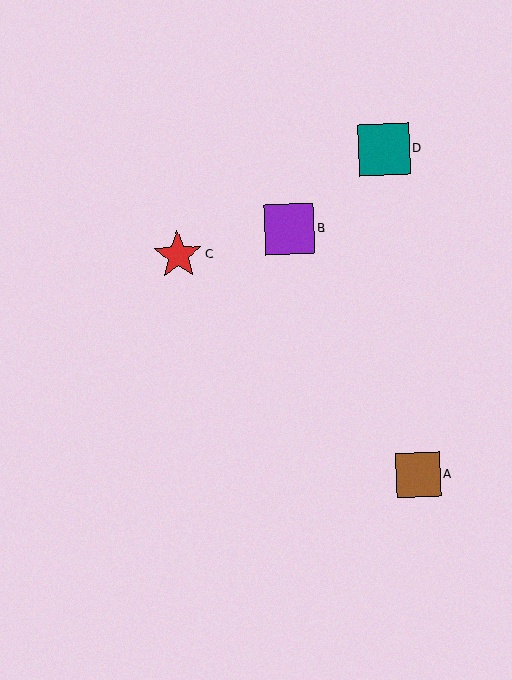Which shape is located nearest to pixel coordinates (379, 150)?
The teal square (labeled D) at (384, 149) is nearest to that location.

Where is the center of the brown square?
The center of the brown square is at (418, 475).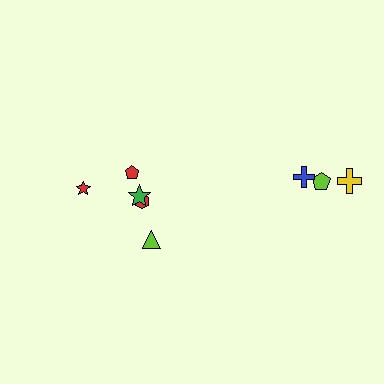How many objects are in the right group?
There are 3 objects.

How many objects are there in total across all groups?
There are 8 objects.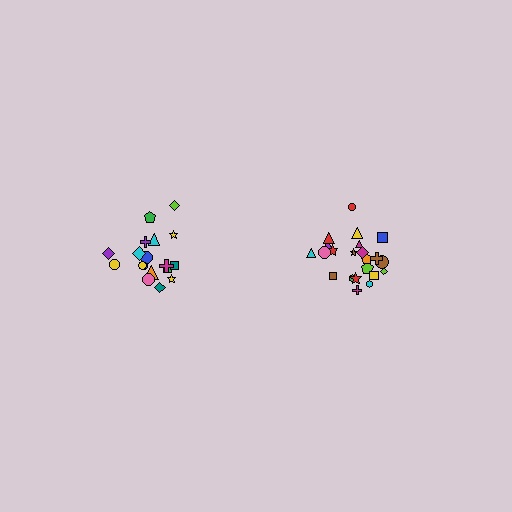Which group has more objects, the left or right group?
The right group.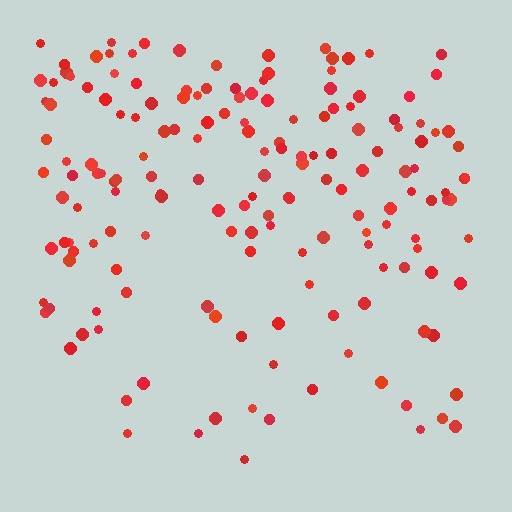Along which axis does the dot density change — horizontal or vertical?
Vertical.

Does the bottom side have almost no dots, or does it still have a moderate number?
Still a moderate number, just noticeably fewer than the top.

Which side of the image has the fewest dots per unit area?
The bottom.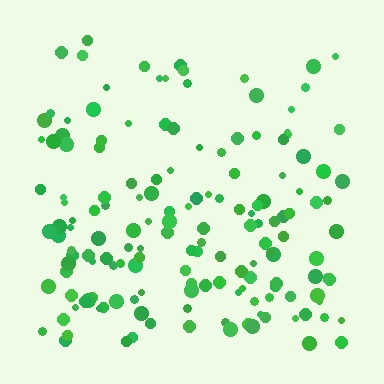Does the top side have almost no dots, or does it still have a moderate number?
Still a moderate number, just noticeably fewer than the bottom.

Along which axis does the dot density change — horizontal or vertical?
Vertical.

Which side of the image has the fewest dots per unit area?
The top.